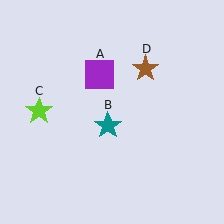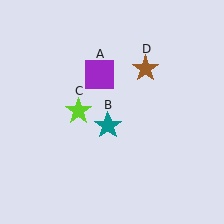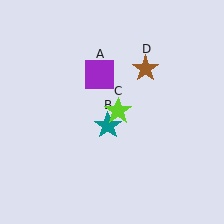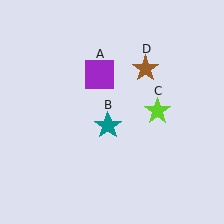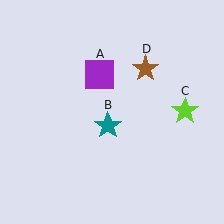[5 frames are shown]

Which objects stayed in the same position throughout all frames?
Purple square (object A) and teal star (object B) and brown star (object D) remained stationary.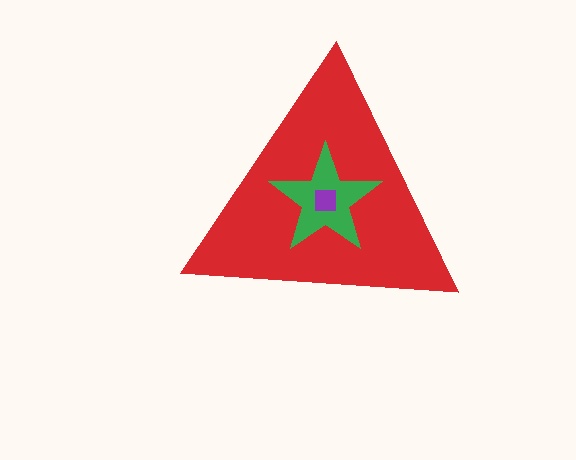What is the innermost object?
The purple square.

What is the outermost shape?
The red triangle.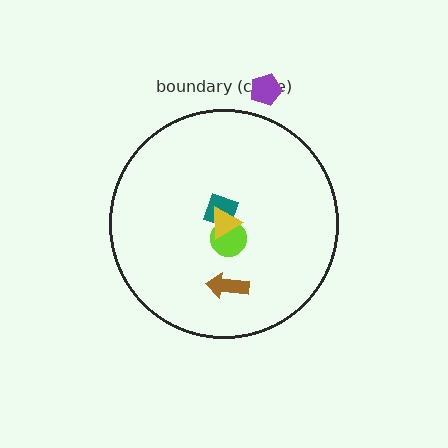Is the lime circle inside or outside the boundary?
Inside.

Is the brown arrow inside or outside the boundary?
Inside.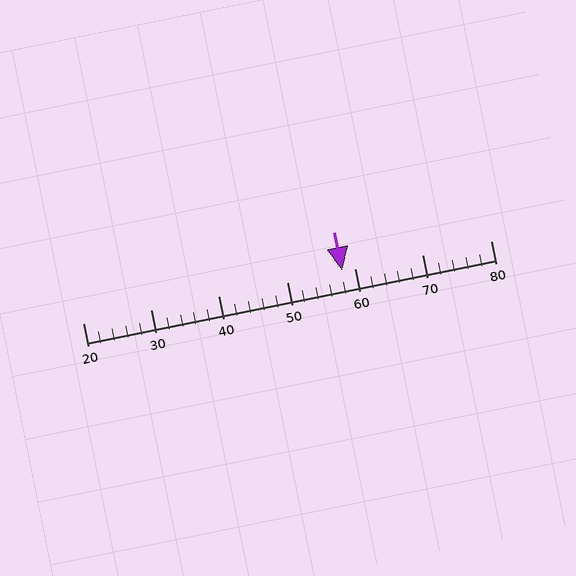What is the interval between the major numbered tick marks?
The major tick marks are spaced 10 units apart.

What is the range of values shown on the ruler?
The ruler shows values from 20 to 80.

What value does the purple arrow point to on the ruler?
The purple arrow points to approximately 58.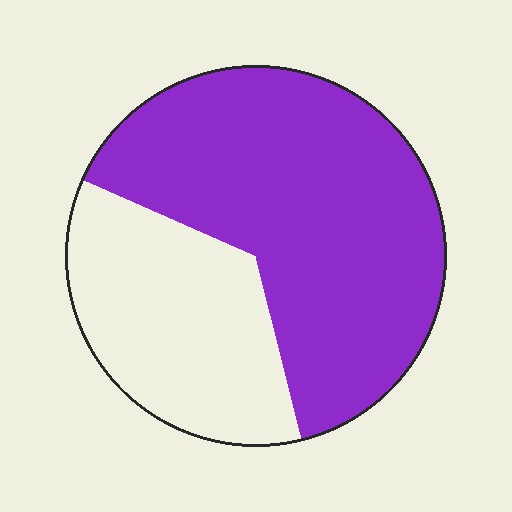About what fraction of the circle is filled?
About two thirds (2/3).